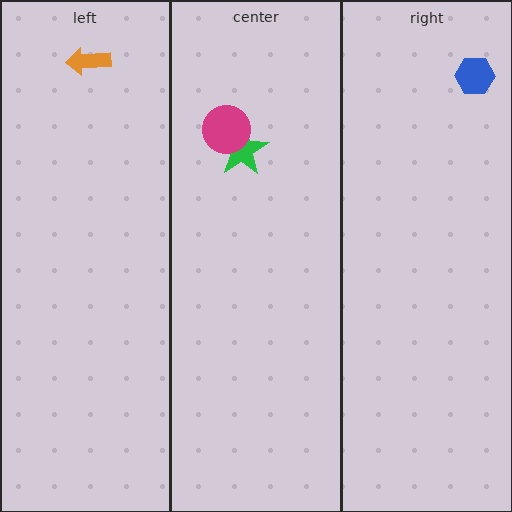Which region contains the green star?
The center region.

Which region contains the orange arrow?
The left region.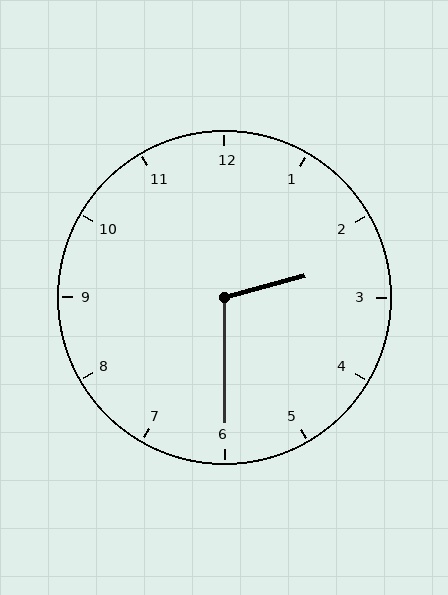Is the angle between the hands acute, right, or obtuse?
It is obtuse.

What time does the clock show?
2:30.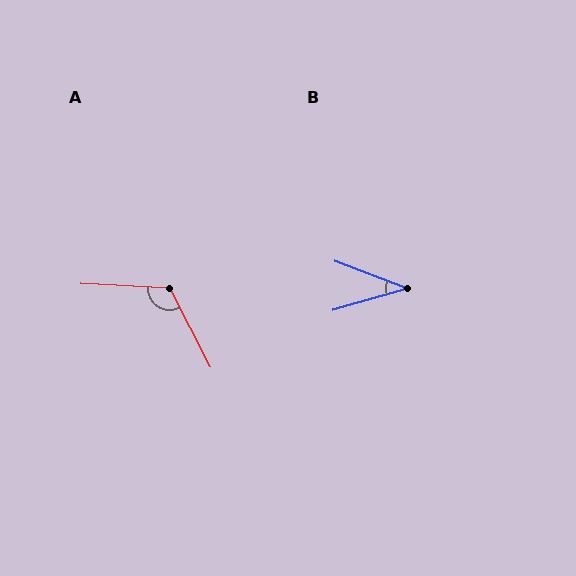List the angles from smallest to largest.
B (37°), A (120°).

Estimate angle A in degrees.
Approximately 120 degrees.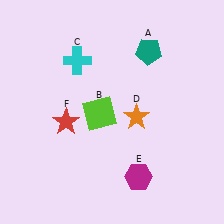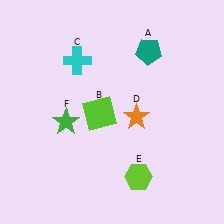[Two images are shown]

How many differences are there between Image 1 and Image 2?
There are 2 differences between the two images.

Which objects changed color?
E changed from magenta to lime. F changed from red to green.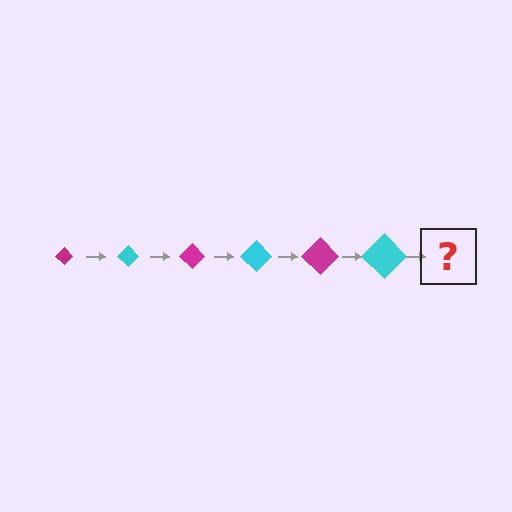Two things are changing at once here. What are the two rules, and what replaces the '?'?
The two rules are that the diamond grows larger each step and the color cycles through magenta and cyan. The '?' should be a magenta diamond, larger than the previous one.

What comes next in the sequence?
The next element should be a magenta diamond, larger than the previous one.